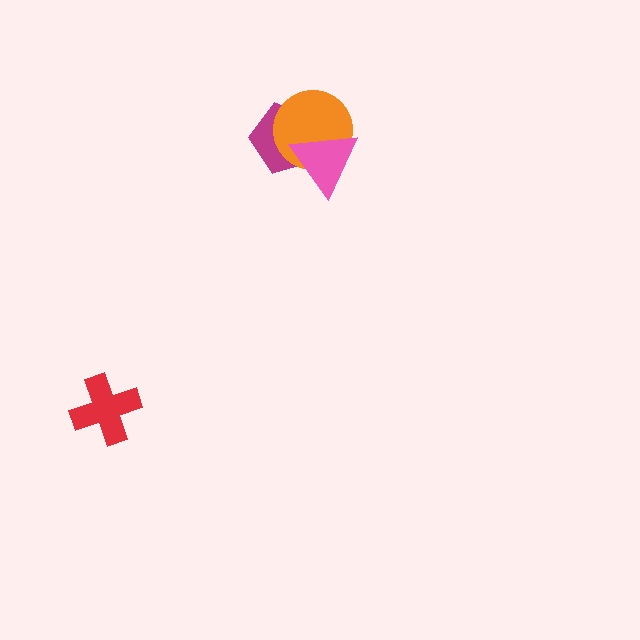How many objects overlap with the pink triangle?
2 objects overlap with the pink triangle.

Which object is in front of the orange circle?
The pink triangle is in front of the orange circle.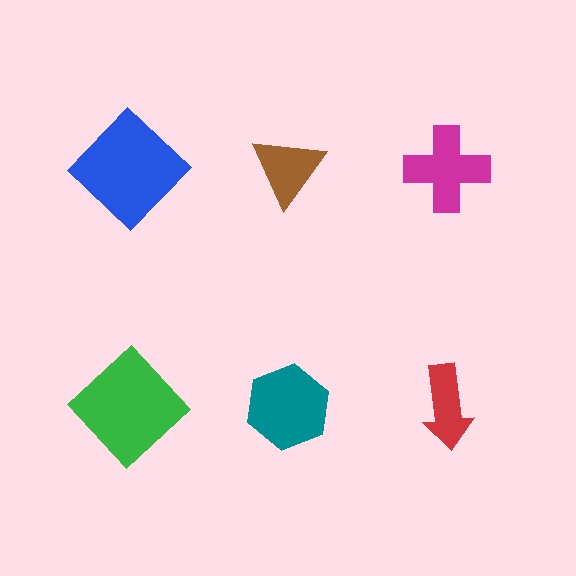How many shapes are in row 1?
3 shapes.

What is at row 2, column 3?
A red arrow.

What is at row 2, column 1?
A green diamond.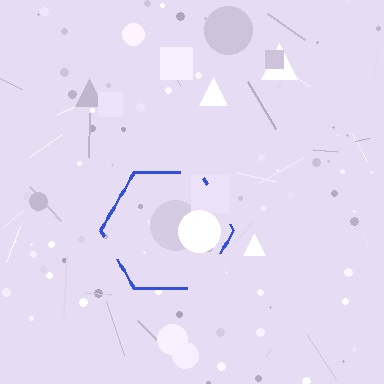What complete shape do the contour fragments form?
The contour fragments form a hexagon.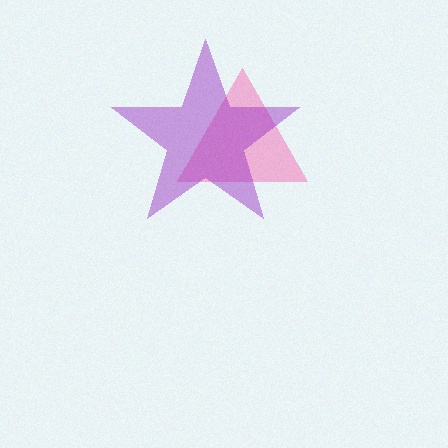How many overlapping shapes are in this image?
There are 2 overlapping shapes in the image.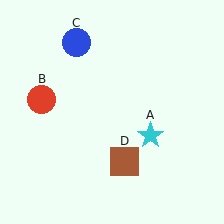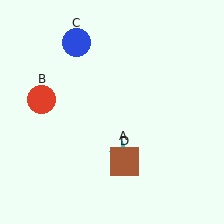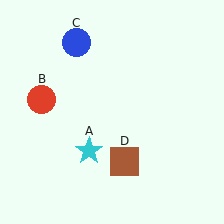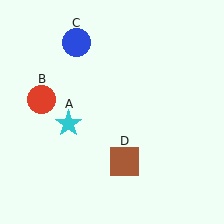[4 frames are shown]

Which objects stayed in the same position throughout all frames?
Red circle (object B) and blue circle (object C) and brown square (object D) remained stationary.